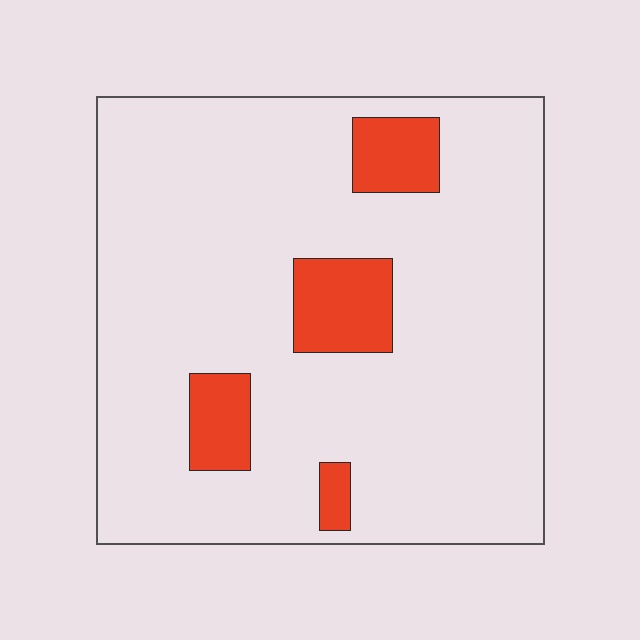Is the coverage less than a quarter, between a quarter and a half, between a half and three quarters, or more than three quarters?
Less than a quarter.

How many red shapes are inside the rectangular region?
4.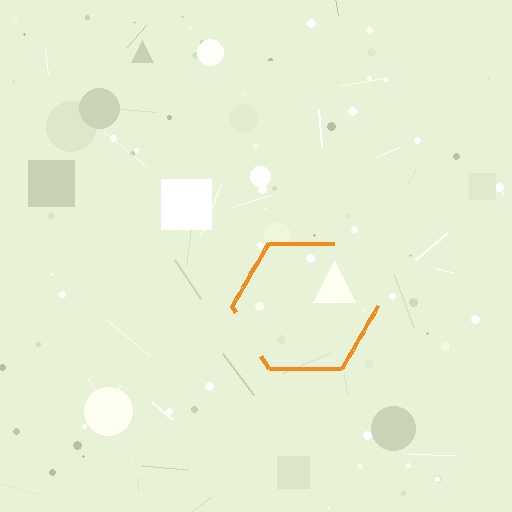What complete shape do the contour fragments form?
The contour fragments form a hexagon.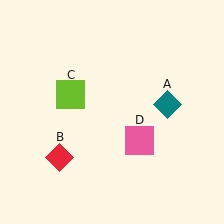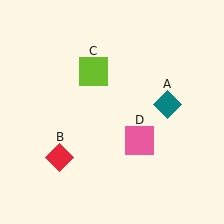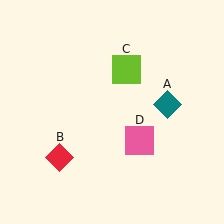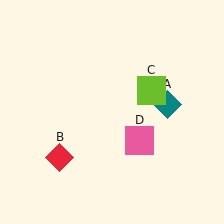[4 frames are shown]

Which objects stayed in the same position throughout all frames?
Teal diamond (object A) and red diamond (object B) and pink square (object D) remained stationary.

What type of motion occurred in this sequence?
The lime square (object C) rotated clockwise around the center of the scene.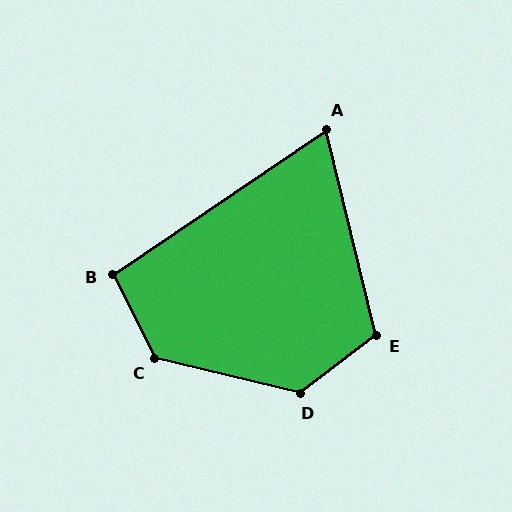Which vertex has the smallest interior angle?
A, at approximately 70 degrees.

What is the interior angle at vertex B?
Approximately 98 degrees (obtuse).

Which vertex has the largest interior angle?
C, at approximately 130 degrees.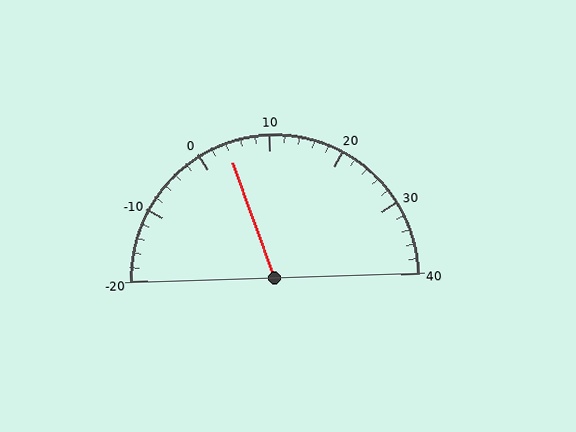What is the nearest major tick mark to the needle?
The nearest major tick mark is 0.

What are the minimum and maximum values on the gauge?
The gauge ranges from -20 to 40.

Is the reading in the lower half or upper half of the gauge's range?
The reading is in the lower half of the range (-20 to 40).